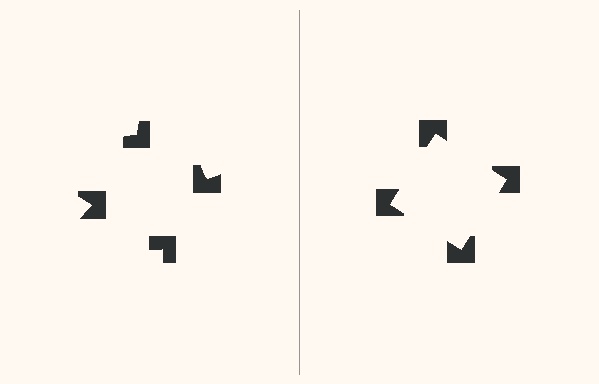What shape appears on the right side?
An illusory square.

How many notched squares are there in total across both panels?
8 — 4 on each side.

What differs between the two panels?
The notched squares are positioned identically on both sides; only the wedge orientations differ. On the right they align to a square; on the left they are misaligned.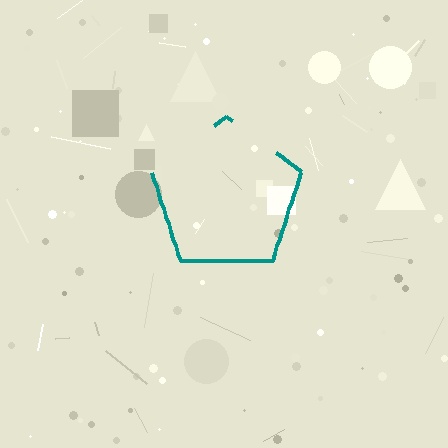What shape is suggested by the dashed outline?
The dashed outline suggests a pentagon.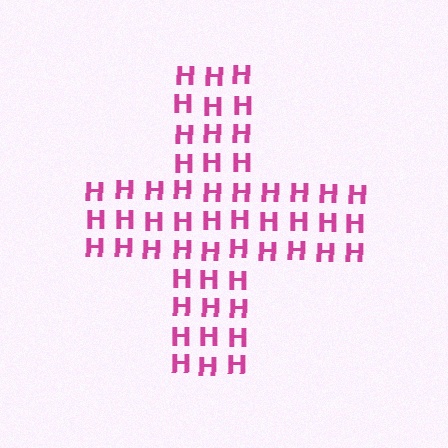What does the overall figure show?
The overall figure shows a cross.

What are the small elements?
The small elements are letter H's.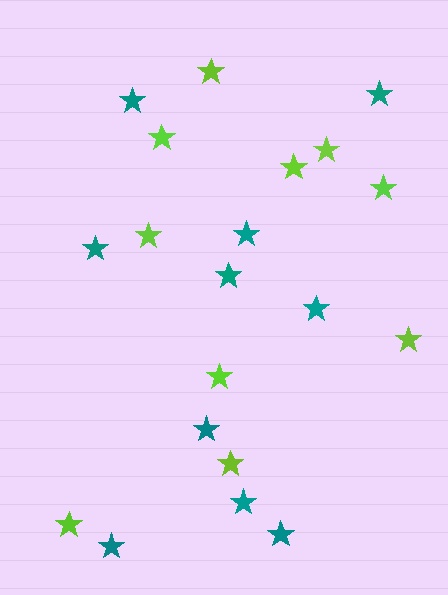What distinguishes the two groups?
There are 2 groups: one group of lime stars (10) and one group of teal stars (10).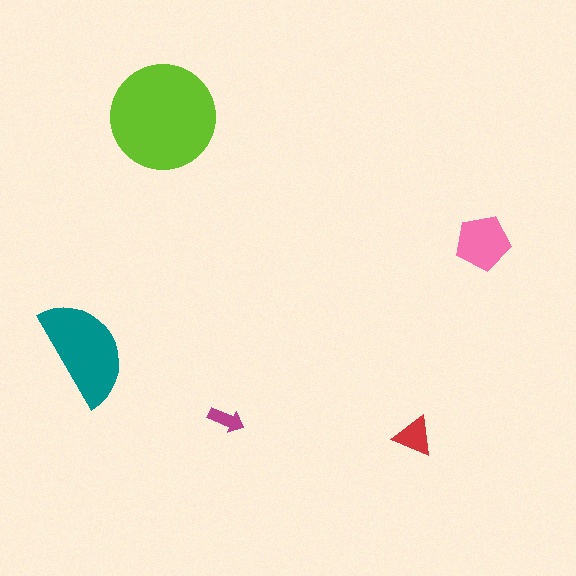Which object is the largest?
The lime circle.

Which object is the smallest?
The magenta arrow.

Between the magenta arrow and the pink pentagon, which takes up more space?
The pink pentagon.